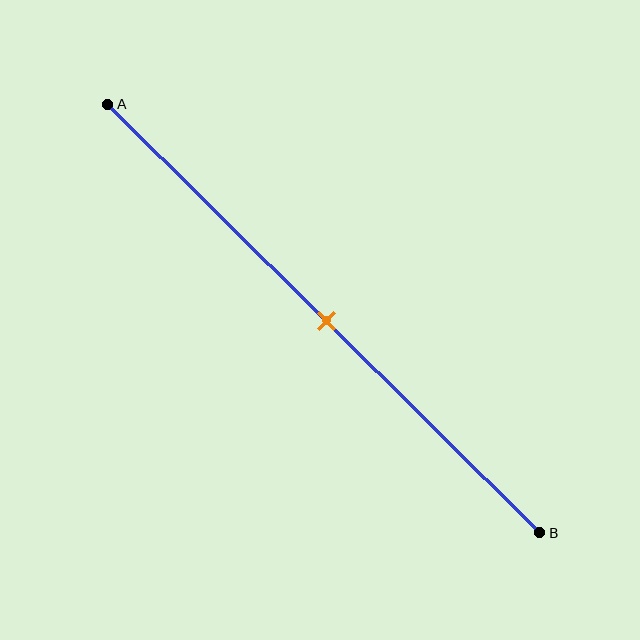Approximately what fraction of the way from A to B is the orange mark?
The orange mark is approximately 50% of the way from A to B.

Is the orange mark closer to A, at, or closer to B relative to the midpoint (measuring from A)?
The orange mark is approximately at the midpoint of segment AB.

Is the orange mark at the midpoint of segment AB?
Yes, the mark is approximately at the midpoint.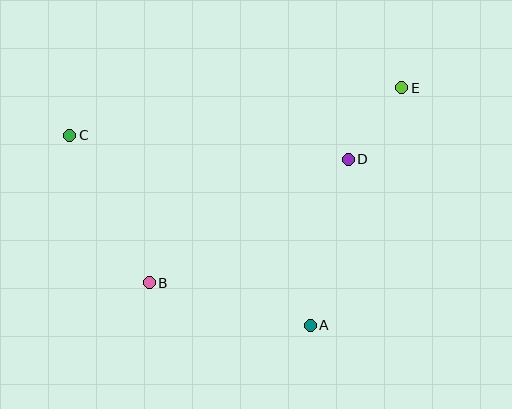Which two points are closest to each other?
Points D and E are closest to each other.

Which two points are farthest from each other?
Points C and E are farthest from each other.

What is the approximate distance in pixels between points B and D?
The distance between B and D is approximately 234 pixels.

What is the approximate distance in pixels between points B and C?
The distance between B and C is approximately 168 pixels.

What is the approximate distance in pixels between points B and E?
The distance between B and E is approximately 319 pixels.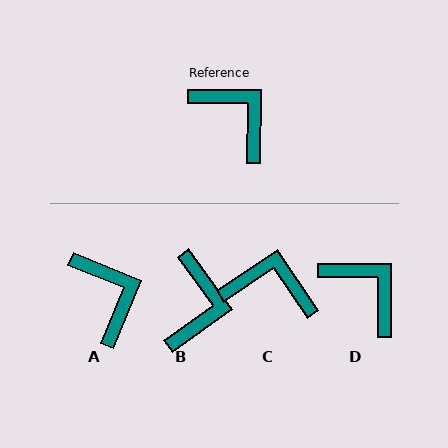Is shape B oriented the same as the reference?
No, it is off by about 54 degrees.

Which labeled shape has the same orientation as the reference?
D.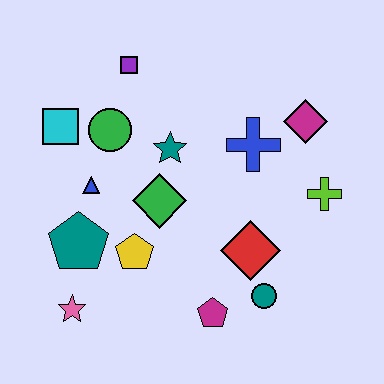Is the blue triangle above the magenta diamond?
No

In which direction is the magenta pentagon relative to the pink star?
The magenta pentagon is to the right of the pink star.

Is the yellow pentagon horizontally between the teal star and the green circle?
Yes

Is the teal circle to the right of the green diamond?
Yes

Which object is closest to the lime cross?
The magenta diamond is closest to the lime cross.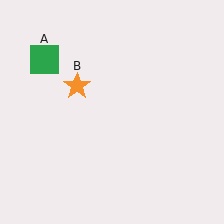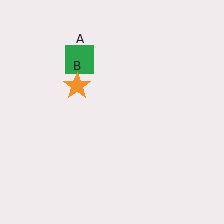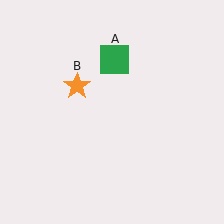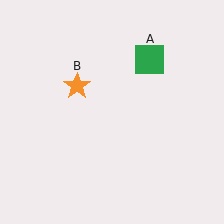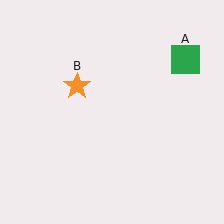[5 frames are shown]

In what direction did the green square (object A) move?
The green square (object A) moved right.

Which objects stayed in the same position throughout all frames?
Orange star (object B) remained stationary.